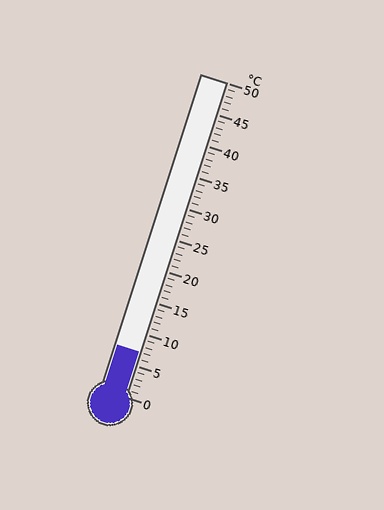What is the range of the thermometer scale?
The thermometer scale ranges from 0°C to 50°C.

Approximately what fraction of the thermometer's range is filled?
The thermometer is filled to approximately 15% of its range.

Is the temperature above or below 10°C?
The temperature is below 10°C.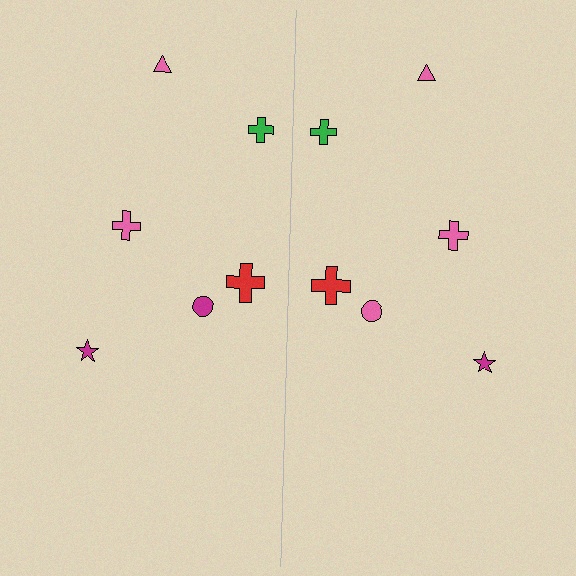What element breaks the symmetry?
The pink circle on the right side breaks the symmetry — its mirror counterpart is magenta.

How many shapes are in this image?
There are 12 shapes in this image.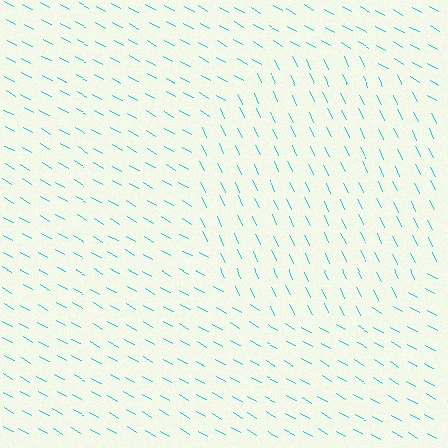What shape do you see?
I see a circle.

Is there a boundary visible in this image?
Yes, there is a texture boundary formed by a change in line orientation.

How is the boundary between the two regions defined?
The boundary is defined purely by a change in line orientation (approximately 35 degrees difference). All lines are the same color and thickness.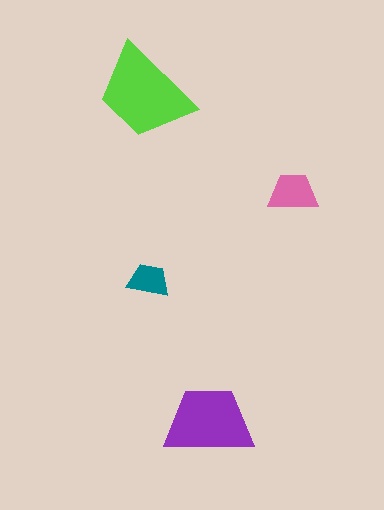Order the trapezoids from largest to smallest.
the lime one, the purple one, the pink one, the teal one.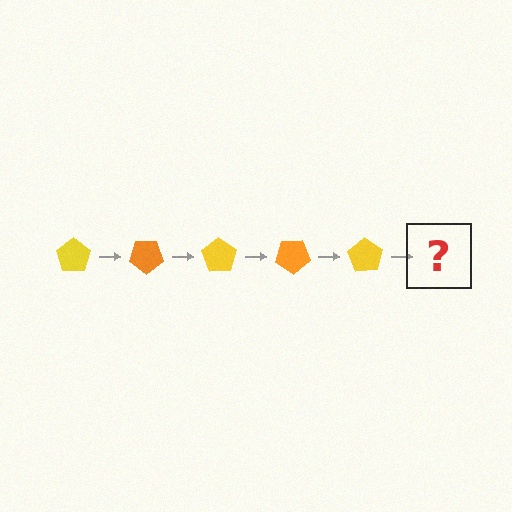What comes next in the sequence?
The next element should be an orange pentagon, rotated 175 degrees from the start.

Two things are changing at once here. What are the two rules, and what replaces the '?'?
The two rules are that it rotates 35 degrees each step and the color cycles through yellow and orange. The '?' should be an orange pentagon, rotated 175 degrees from the start.